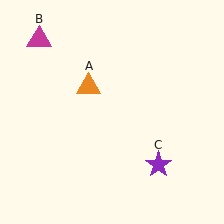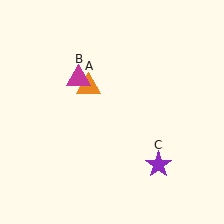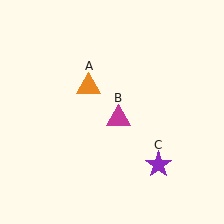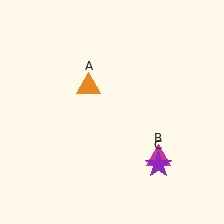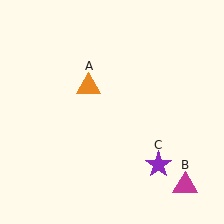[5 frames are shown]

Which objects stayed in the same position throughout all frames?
Orange triangle (object A) and purple star (object C) remained stationary.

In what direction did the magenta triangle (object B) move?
The magenta triangle (object B) moved down and to the right.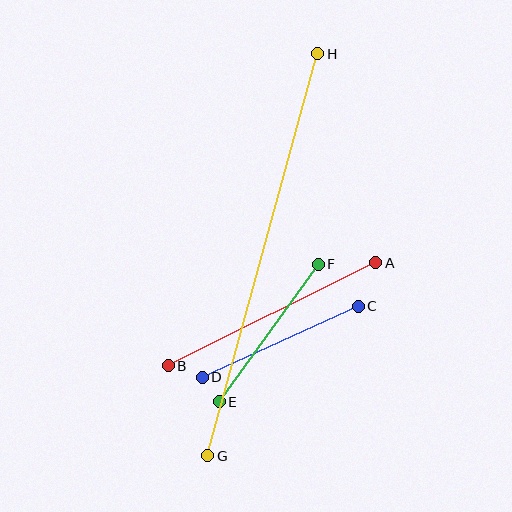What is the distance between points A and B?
The distance is approximately 232 pixels.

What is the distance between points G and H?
The distance is approximately 417 pixels.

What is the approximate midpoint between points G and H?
The midpoint is at approximately (263, 255) pixels.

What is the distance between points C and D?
The distance is approximately 171 pixels.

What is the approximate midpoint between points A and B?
The midpoint is at approximately (272, 314) pixels.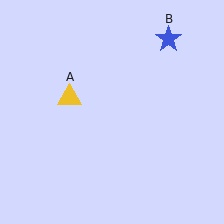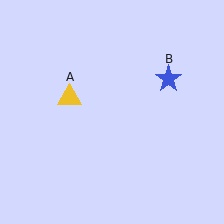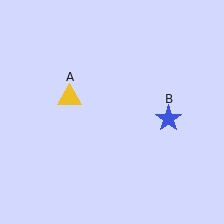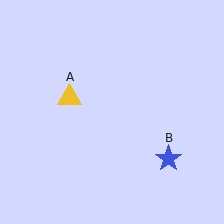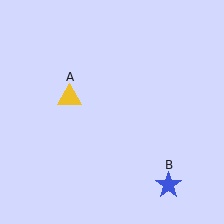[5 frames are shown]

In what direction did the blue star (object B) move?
The blue star (object B) moved down.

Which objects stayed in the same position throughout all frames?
Yellow triangle (object A) remained stationary.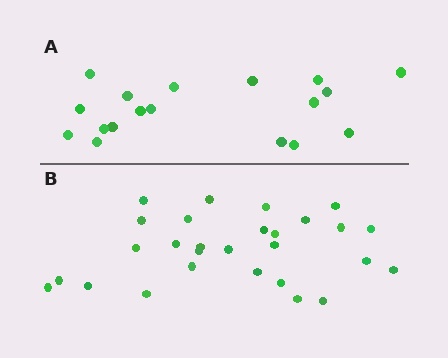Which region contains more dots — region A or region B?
Region B (the bottom region) has more dots.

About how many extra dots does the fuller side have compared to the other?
Region B has roughly 10 or so more dots than region A.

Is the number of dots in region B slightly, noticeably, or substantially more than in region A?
Region B has substantially more. The ratio is roughly 1.6 to 1.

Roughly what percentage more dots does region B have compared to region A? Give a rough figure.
About 55% more.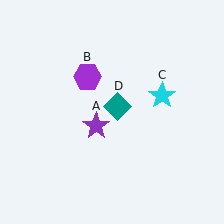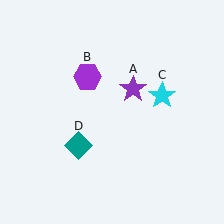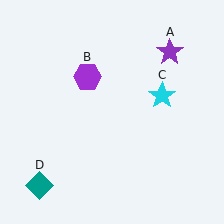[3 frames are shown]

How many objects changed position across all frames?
2 objects changed position: purple star (object A), teal diamond (object D).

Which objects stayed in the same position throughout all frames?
Purple hexagon (object B) and cyan star (object C) remained stationary.